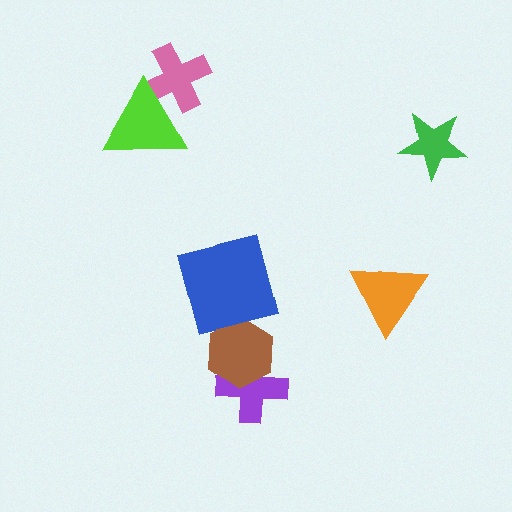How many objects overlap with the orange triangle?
0 objects overlap with the orange triangle.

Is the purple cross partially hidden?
Yes, it is partially covered by another shape.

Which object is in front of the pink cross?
The lime triangle is in front of the pink cross.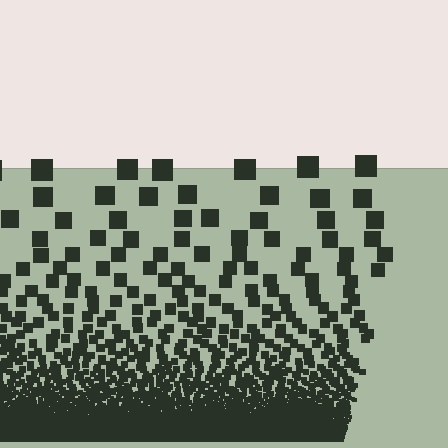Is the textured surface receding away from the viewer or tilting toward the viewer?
The surface appears to tilt toward the viewer. Texture elements get larger and sparser toward the top.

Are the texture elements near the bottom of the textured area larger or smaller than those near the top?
Smaller. The gradient is inverted — elements near the bottom are smaller and denser.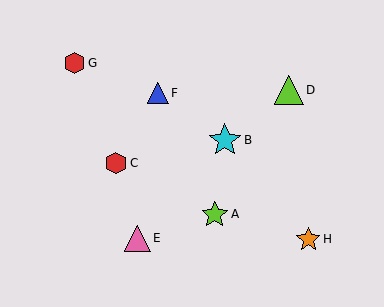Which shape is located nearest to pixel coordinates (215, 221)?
The lime star (labeled A) at (215, 214) is nearest to that location.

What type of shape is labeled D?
Shape D is a lime triangle.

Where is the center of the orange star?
The center of the orange star is at (308, 239).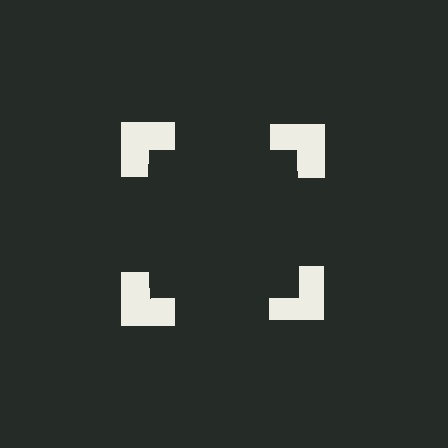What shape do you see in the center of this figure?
An illusory square — its edges are inferred from the aligned wedge cuts in the notched squares, not physically drawn.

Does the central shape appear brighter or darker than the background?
It typically appears slightly darker than the background, even though no actual brightness change is drawn.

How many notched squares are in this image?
There are 4 — one at each vertex of the illusory square.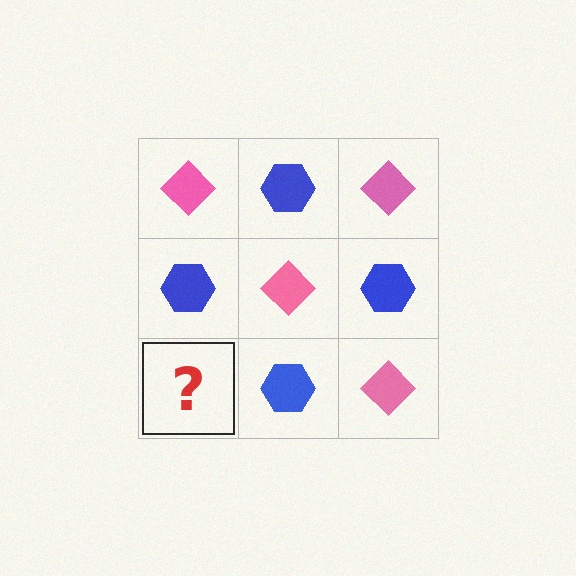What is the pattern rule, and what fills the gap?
The rule is that it alternates pink diamond and blue hexagon in a checkerboard pattern. The gap should be filled with a pink diamond.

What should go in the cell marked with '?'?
The missing cell should contain a pink diamond.